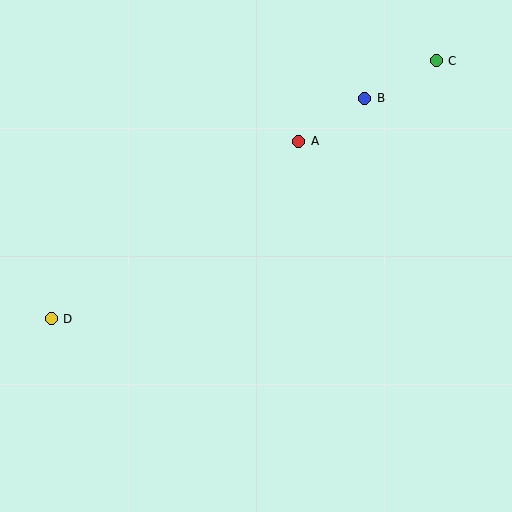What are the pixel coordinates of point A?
Point A is at (299, 141).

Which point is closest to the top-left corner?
Point D is closest to the top-left corner.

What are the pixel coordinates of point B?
Point B is at (365, 98).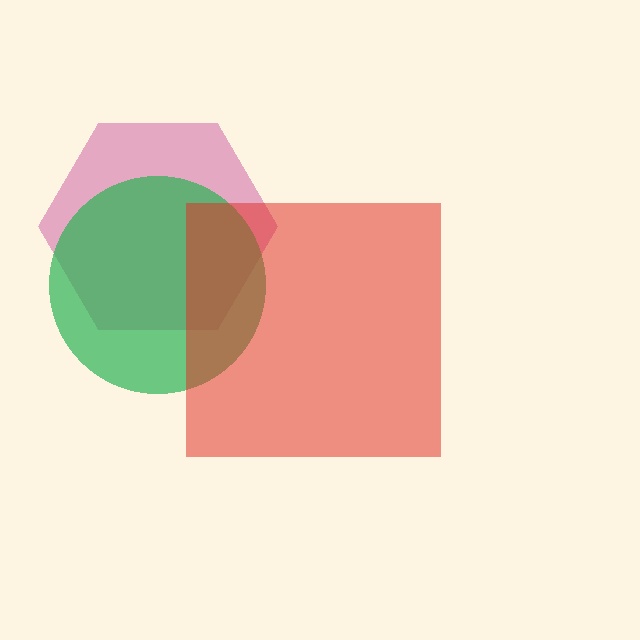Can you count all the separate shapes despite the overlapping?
Yes, there are 3 separate shapes.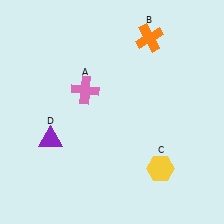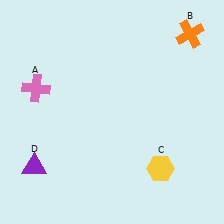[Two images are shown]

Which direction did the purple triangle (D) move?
The purple triangle (D) moved down.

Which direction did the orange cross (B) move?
The orange cross (B) moved right.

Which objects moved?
The objects that moved are: the pink cross (A), the orange cross (B), the purple triangle (D).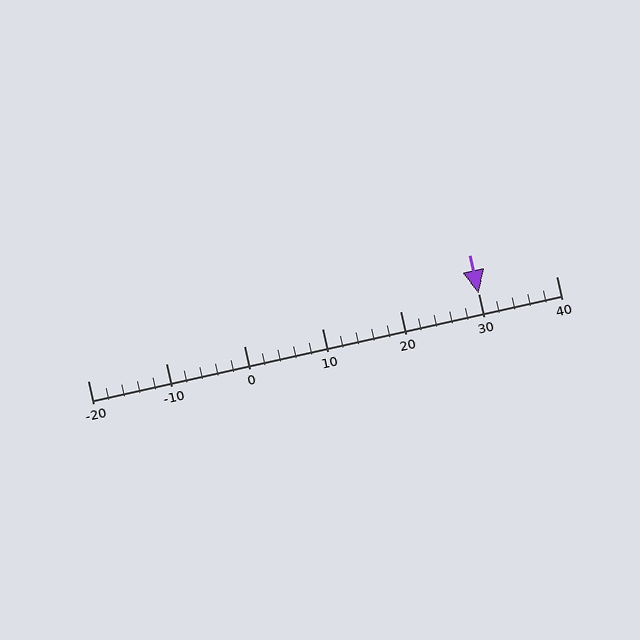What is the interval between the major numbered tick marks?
The major tick marks are spaced 10 units apart.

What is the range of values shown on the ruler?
The ruler shows values from -20 to 40.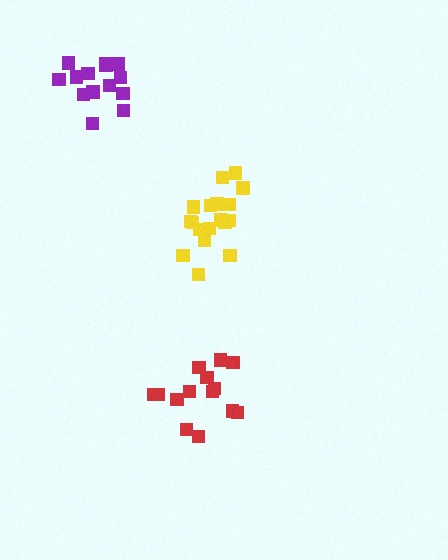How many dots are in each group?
Group 1: 14 dots, Group 2: 19 dots, Group 3: 15 dots (48 total).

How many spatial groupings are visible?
There are 3 spatial groupings.